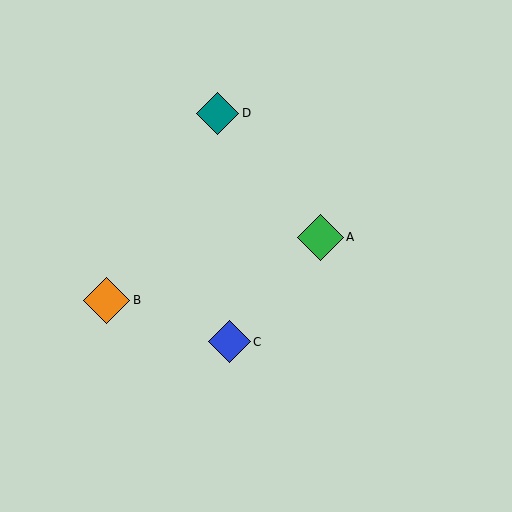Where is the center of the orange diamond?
The center of the orange diamond is at (107, 300).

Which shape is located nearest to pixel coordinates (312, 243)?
The green diamond (labeled A) at (320, 238) is nearest to that location.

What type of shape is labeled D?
Shape D is a teal diamond.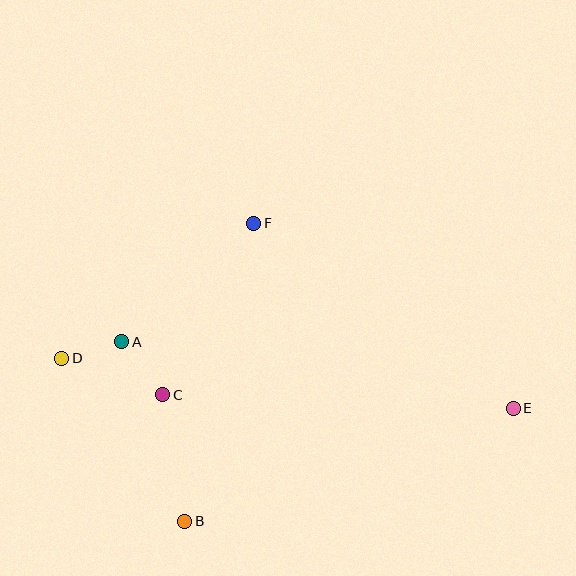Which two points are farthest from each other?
Points D and E are farthest from each other.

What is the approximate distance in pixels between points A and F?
The distance between A and F is approximately 177 pixels.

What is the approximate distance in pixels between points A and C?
The distance between A and C is approximately 67 pixels.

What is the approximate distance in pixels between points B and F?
The distance between B and F is approximately 306 pixels.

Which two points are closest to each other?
Points A and D are closest to each other.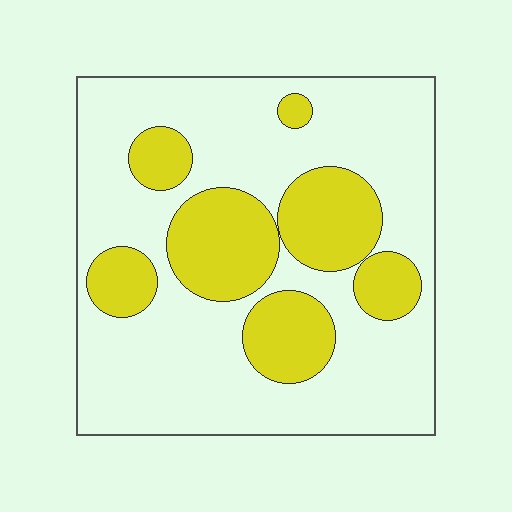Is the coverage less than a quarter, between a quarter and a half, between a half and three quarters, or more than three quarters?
Between a quarter and a half.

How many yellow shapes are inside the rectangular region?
7.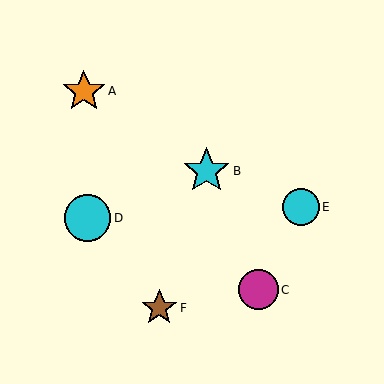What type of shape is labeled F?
Shape F is a brown star.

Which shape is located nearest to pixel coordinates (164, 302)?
The brown star (labeled F) at (159, 308) is nearest to that location.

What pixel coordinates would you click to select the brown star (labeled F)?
Click at (159, 308) to select the brown star F.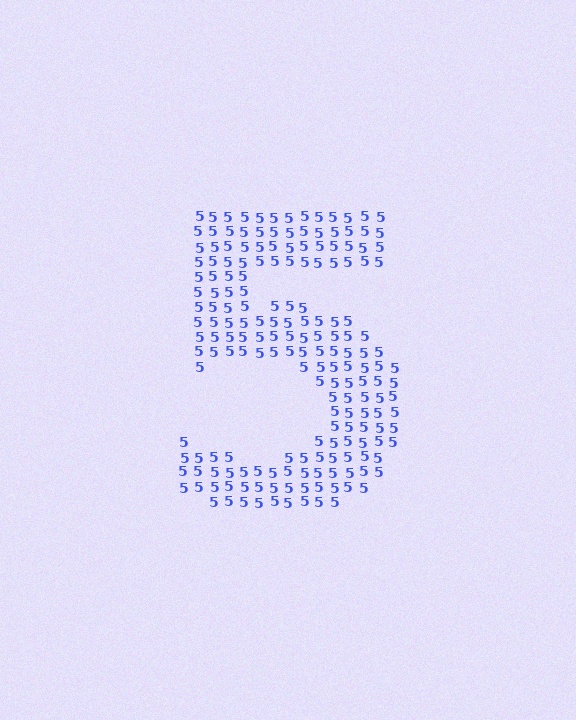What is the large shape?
The large shape is the digit 5.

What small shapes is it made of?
It is made of small digit 5's.